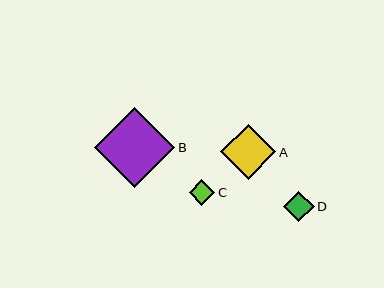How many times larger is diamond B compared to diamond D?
Diamond B is approximately 2.6 times the size of diamond D.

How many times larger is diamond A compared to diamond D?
Diamond A is approximately 1.8 times the size of diamond D.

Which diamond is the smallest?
Diamond C is the smallest with a size of approximately 26 pixels.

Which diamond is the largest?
Diamond B is the largest with a size of approximately 80 pixels.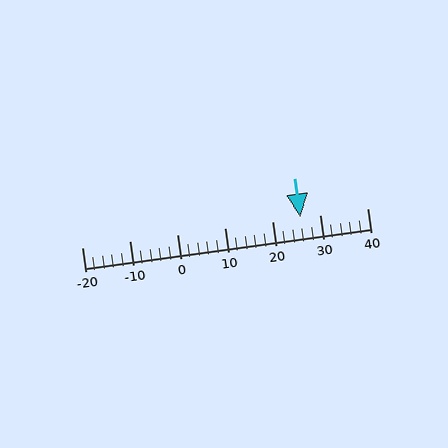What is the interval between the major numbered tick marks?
The major tick marks are spaced 10 units apart.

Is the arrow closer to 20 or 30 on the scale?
The arrow is closer to 30.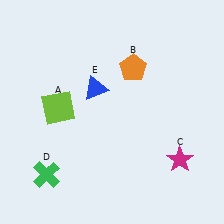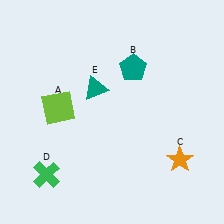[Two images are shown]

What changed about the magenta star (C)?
In Image 1, C is magenta. In Image 2, it changed to orange.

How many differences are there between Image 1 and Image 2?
There are 3 differences between the two images.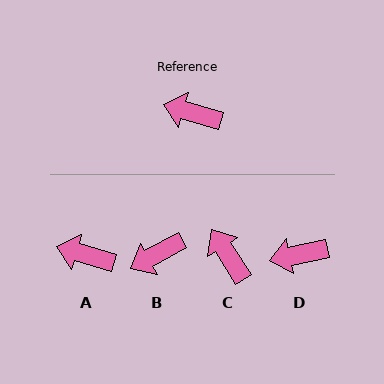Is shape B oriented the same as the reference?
No, it is off by about 45 degrees.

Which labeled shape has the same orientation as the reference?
A.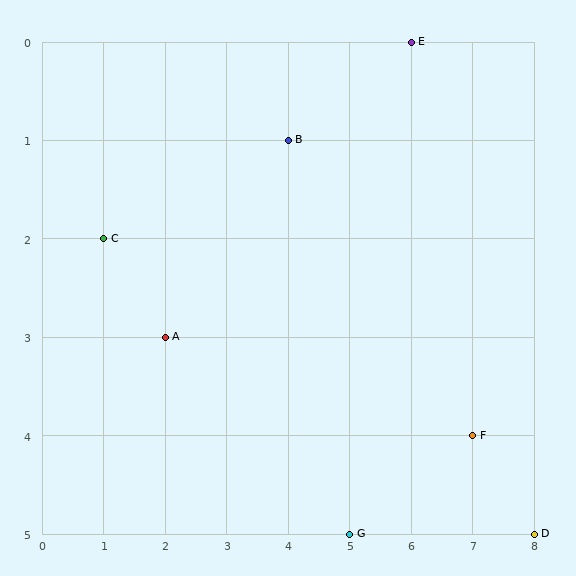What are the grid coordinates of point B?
Point B is at grid coordinates (4, 1).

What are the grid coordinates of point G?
Point G is at grid coordinates (5, 5).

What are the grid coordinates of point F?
Point F is at grid coordinates (7, 4).